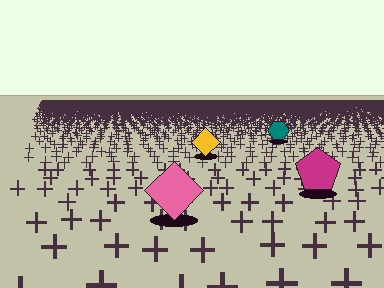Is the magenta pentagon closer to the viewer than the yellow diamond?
Yes. The magenta pentagon is closer — you can tell from the texture gradient: the ground texture is coarser near it.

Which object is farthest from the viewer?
The teal hexagon is farthest from the viewer. It appears smaller and the ground texture around it is denser.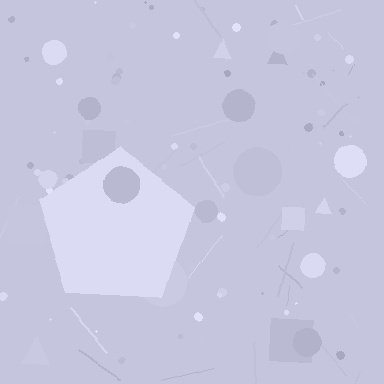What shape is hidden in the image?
A pentagon is hidden in the image.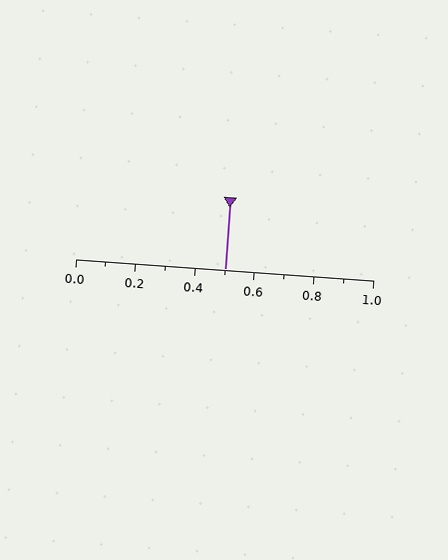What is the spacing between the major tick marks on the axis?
The major ticks are spaced 0.2 apart.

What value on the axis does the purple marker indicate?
The marker indicates approximately 0.5.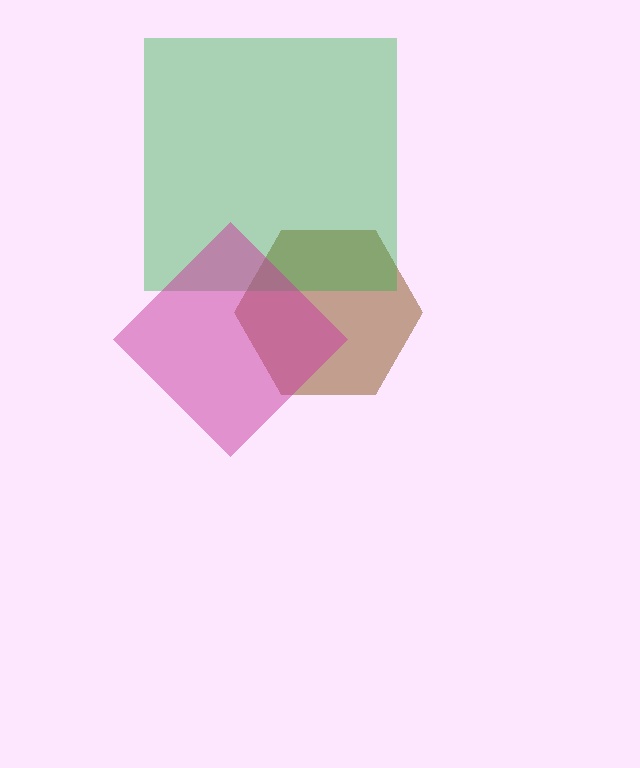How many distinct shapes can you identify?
There are 3 distinct shapes: a brown hexagon, a green square, a magenta diamond.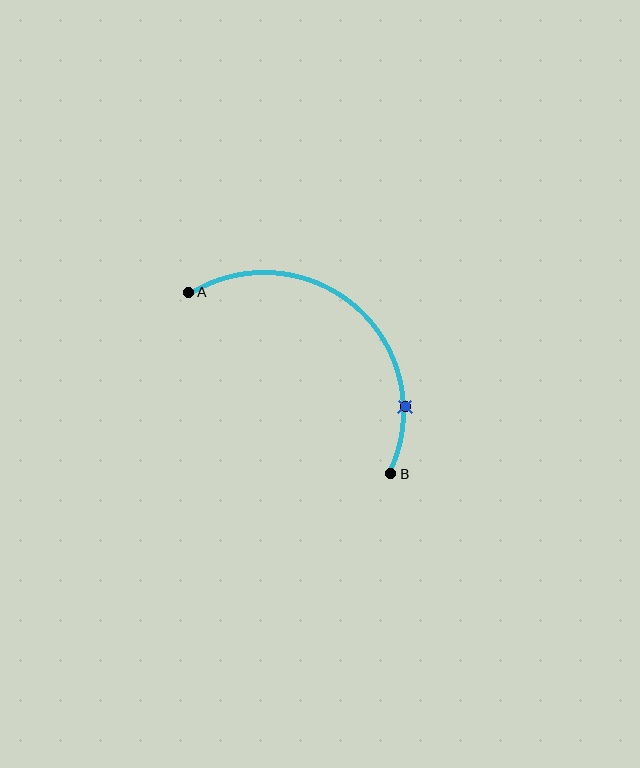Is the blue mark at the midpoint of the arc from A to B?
No. The blue mark lies on the arc but is closer to endpoint B. The arc midpoint would be at the point on the curve equidistant along the arc from both A and B.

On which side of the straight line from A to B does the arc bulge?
The arc bulges above and to the right of the straight line connecting A and B.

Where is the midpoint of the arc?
The arc midpoint is the point on the curve farthest from the straight line joining A and B. It sits above and to the right of that line.